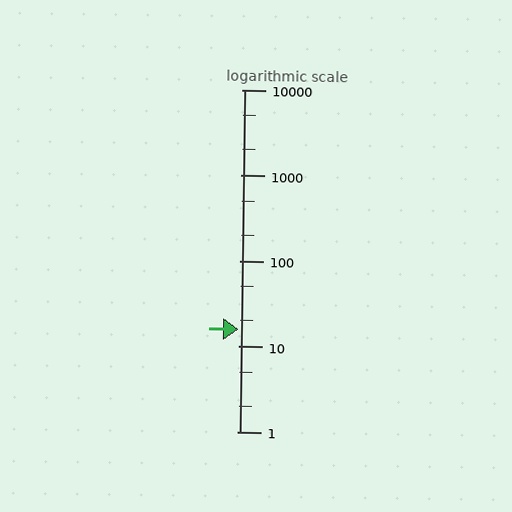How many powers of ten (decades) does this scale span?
The scale spans 4 decades, from 1 to 10000.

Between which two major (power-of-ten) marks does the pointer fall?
The pointer is between 10 and 100.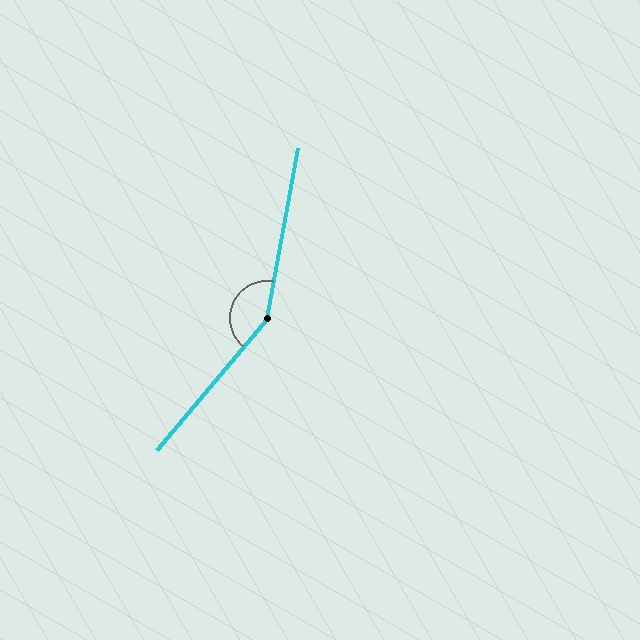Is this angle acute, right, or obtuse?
It is obtuse.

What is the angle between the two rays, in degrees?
Approximately 150 degrees.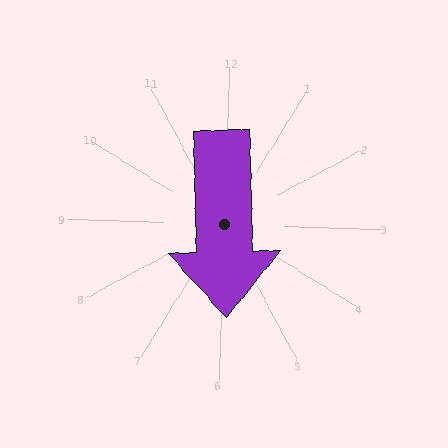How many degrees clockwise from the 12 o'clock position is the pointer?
Approximately 177 degrees.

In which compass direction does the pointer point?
South.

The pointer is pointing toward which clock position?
Roughly 6 o'clock.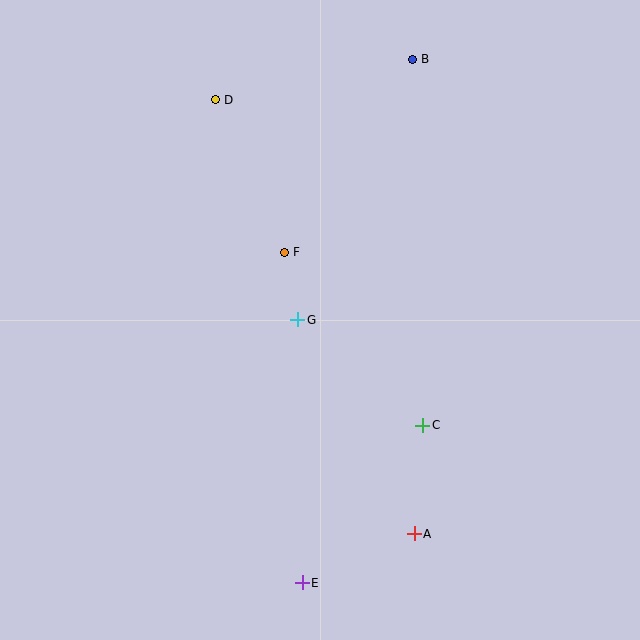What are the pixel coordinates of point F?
Point F is at (284, 253).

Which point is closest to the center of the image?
Point G at (298, 320) is closest to the center.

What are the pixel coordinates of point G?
Point G is at (298, 320).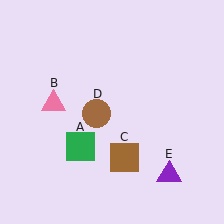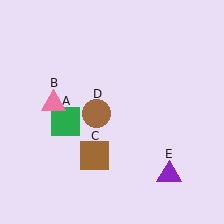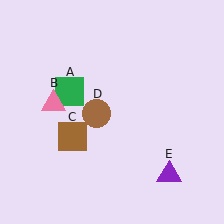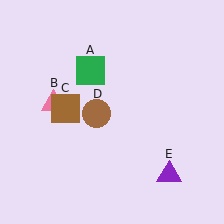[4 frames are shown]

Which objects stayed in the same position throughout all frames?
Pink triangle (object B) and brown circle (object D) and purple triangle (object E) remained stationary.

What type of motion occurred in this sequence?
The green square (object A), brown square (object C) rotated clockwise around the center of the scene.